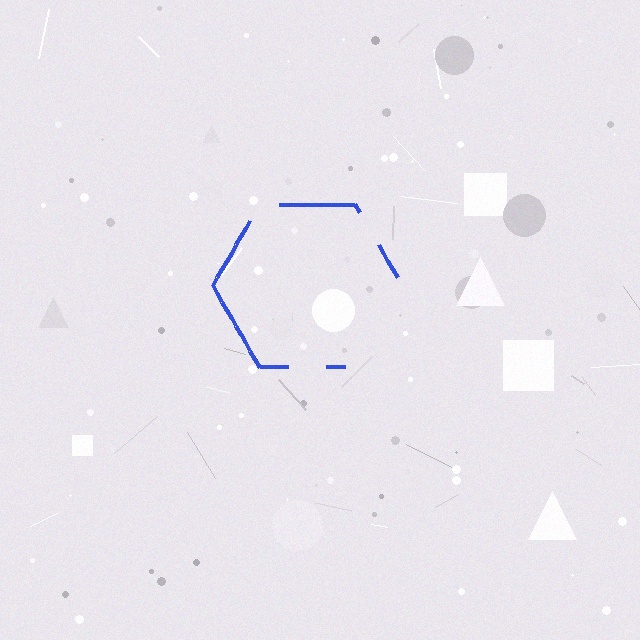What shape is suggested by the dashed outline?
The dashed outline suggests a hexagon.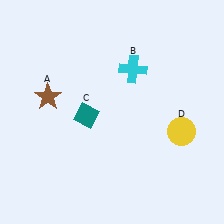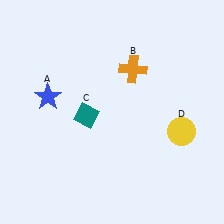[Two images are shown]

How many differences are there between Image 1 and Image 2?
There are 2 differences between the two images.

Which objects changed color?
A changed from brown to blue. B changed from cyan to orange.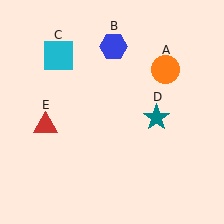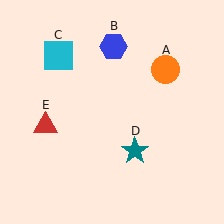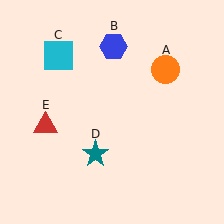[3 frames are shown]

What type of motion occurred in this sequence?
The teal star (object D) rotated clockwise around the center of the scene.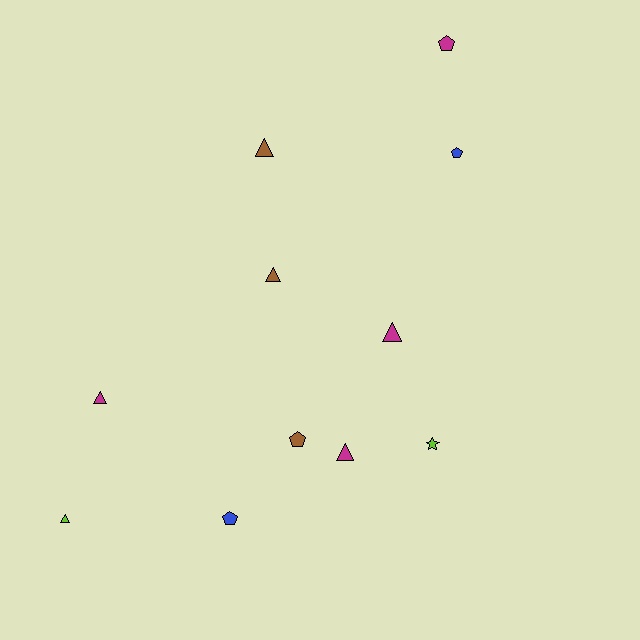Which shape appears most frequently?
Triangle, with 6 objects.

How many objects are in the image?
There are 11 objects.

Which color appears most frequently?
Magenta, with 4 objects.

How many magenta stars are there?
There are no magenta stars.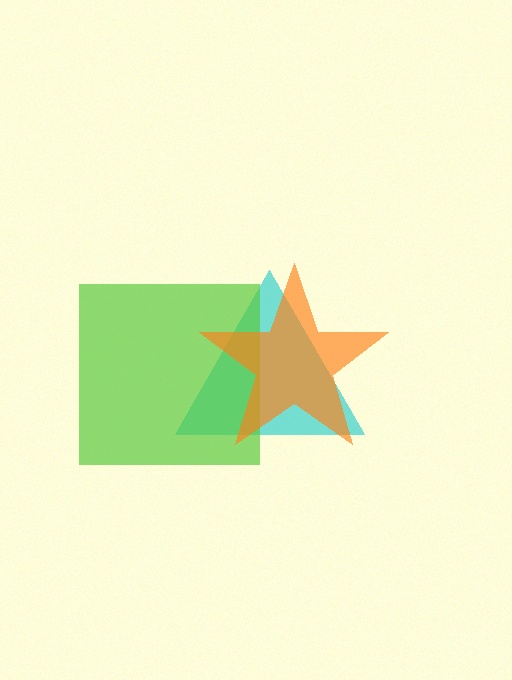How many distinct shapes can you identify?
There are 3 distinct shapes: a cyan triangle, a lime square, an orange star.